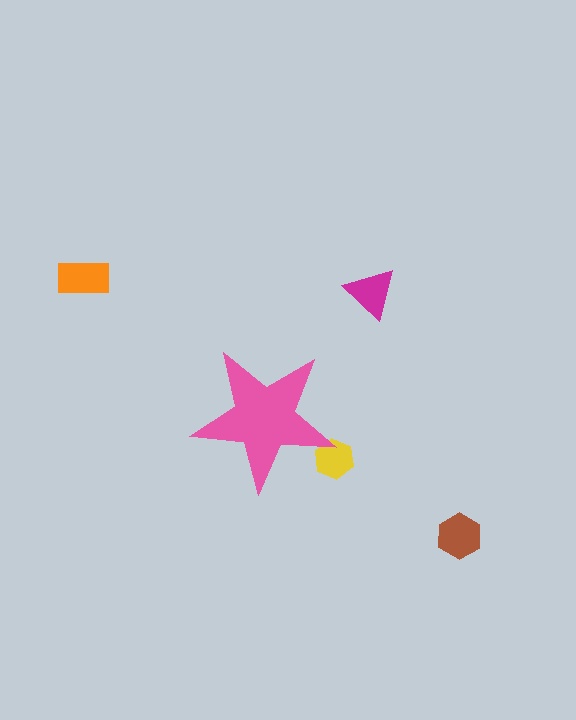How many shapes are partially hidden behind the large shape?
1 shape is partially hidden.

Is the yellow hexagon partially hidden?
Yes, the yellow hexagon is partially hidden behind the pink star.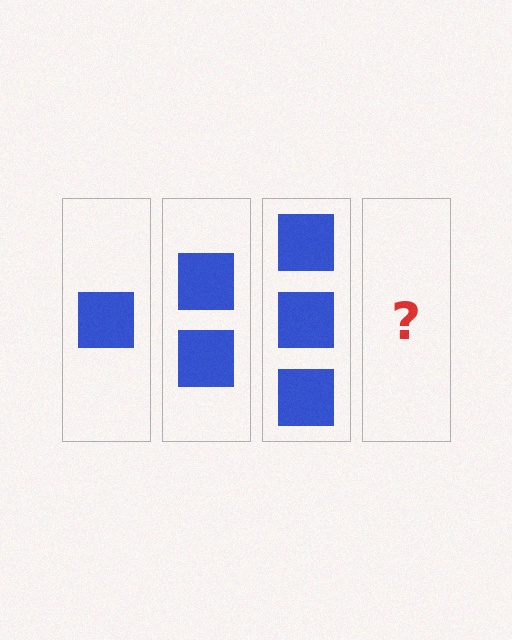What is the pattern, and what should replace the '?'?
The pattern is that each step adds one more square. The '?' should be 4 squares.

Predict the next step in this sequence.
The next step is 4 squares.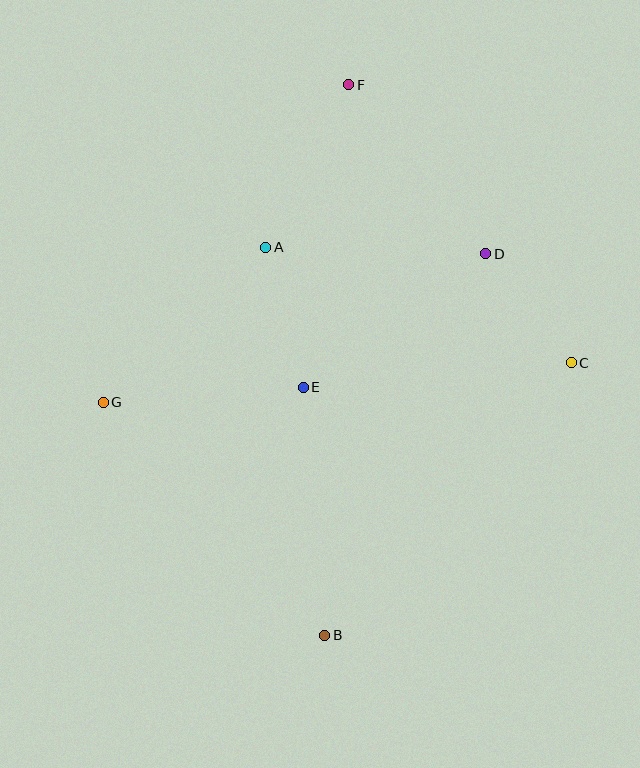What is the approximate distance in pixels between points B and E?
The distance between B and E is approximately 249 pixels.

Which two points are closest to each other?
Points C and D are closest to each other.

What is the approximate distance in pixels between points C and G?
The distance between C and G is approximately 470 pixels.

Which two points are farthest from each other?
Points B and F are farthest from each other.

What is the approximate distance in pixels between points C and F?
The distance between C and F is approximately 356 pixels.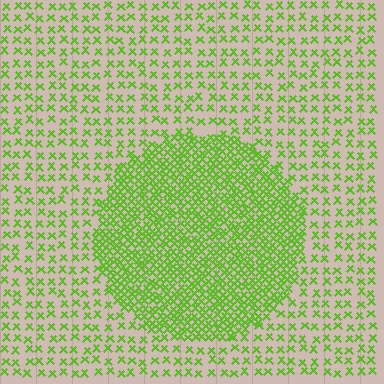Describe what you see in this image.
The image contains small lime elements arranged at two different densities. A circle-shaped region is visible where the elements are more densely packed than the surrounding area.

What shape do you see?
I see a circle.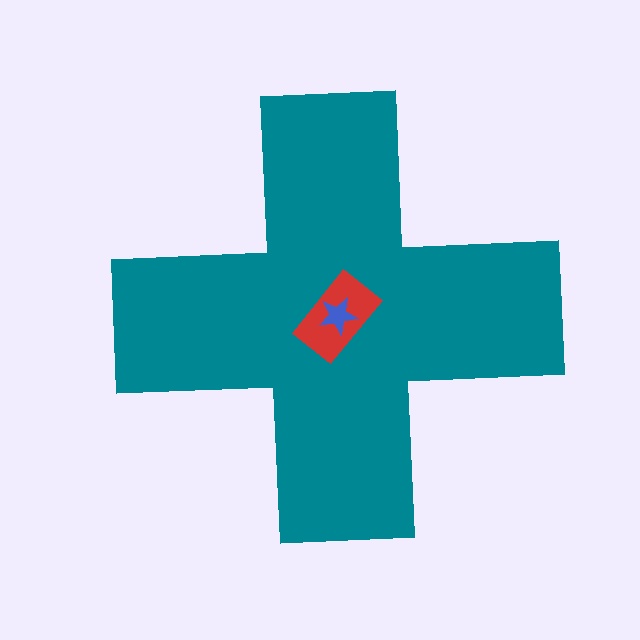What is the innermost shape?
The blue star.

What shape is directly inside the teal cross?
The red rectangle.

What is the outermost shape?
The teal cross.